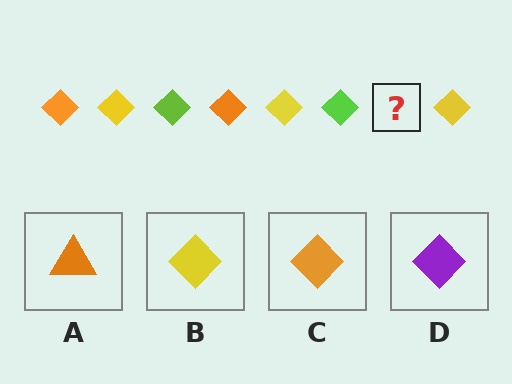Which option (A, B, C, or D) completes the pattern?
C.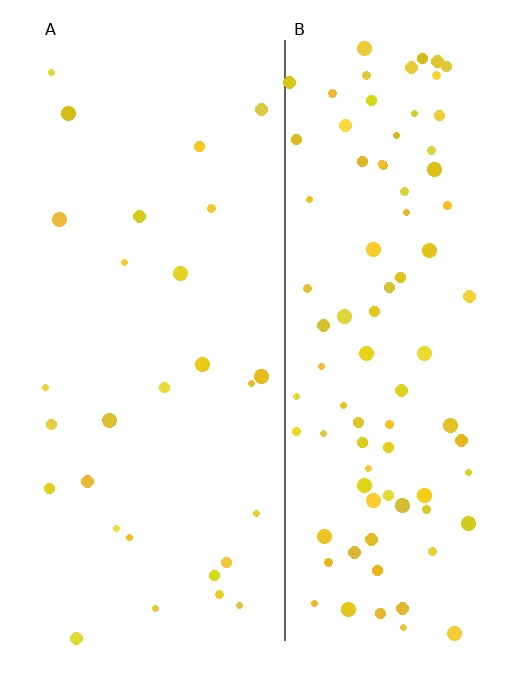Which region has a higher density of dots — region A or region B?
B (the right).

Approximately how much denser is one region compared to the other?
Approximately 3.4× — region B over region A.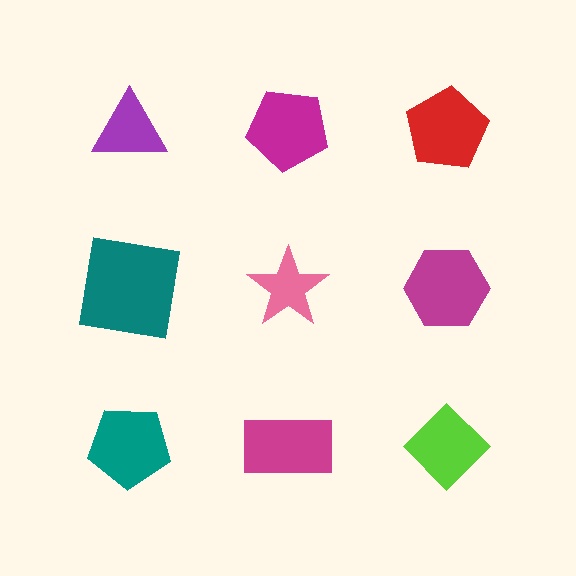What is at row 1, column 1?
A purple triangle.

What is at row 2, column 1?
A teal square.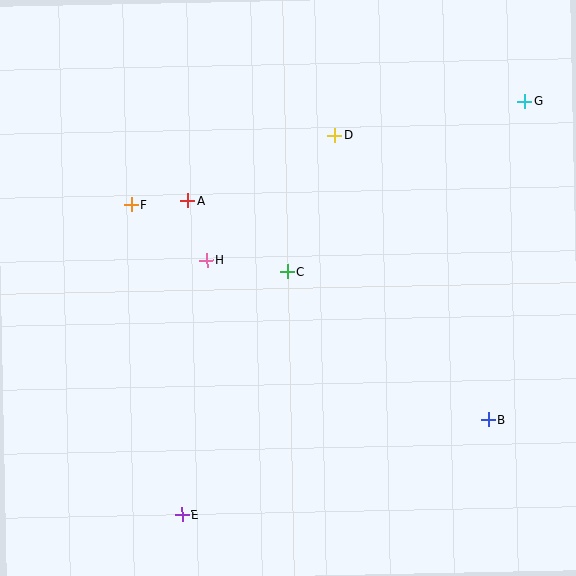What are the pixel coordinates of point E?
Point E is at (182, 515).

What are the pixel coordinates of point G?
Point G is at (525, 101).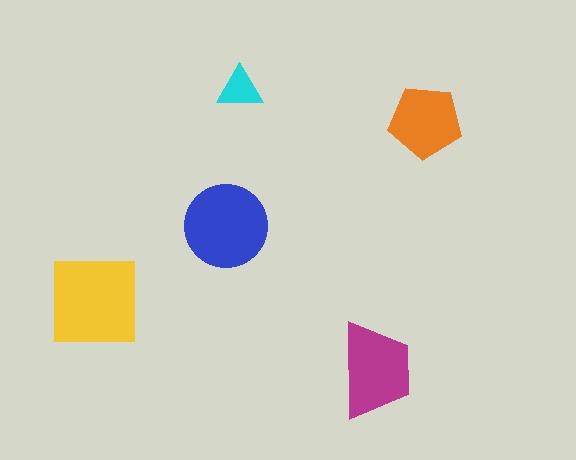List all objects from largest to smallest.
The yellow square, the blue circle, the magenta trapezoid, the orange pentagon, the cyan triangle.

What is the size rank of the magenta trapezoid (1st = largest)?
3rd.